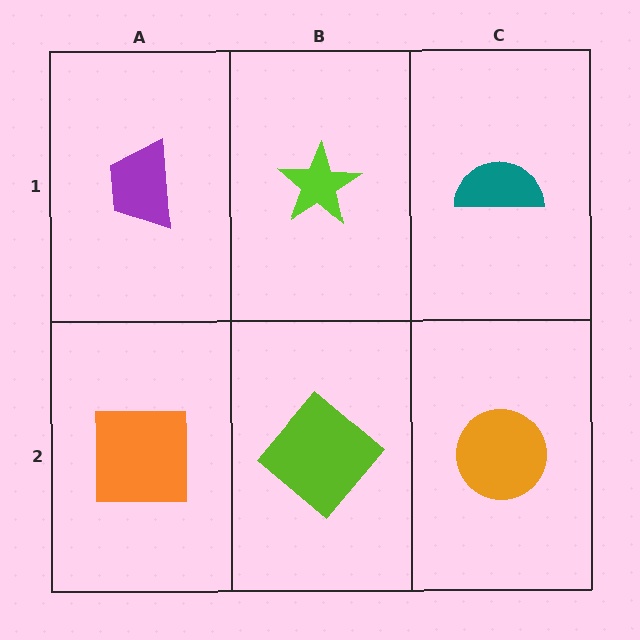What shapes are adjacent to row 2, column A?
A purple trapezoid (row 1, column A), a lime diamond (row 2, column B).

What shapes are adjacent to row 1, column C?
An orange circle (row 2, column C), a lime star (row 1, column B).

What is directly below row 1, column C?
An orange circle.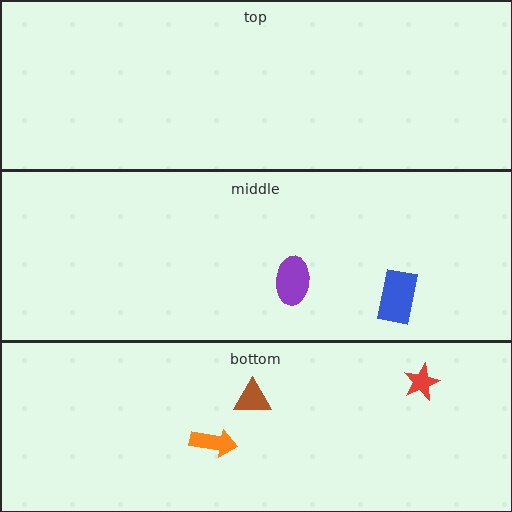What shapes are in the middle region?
The purple ellipse, the blue rectangle.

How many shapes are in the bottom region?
3.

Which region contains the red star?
The bottom region.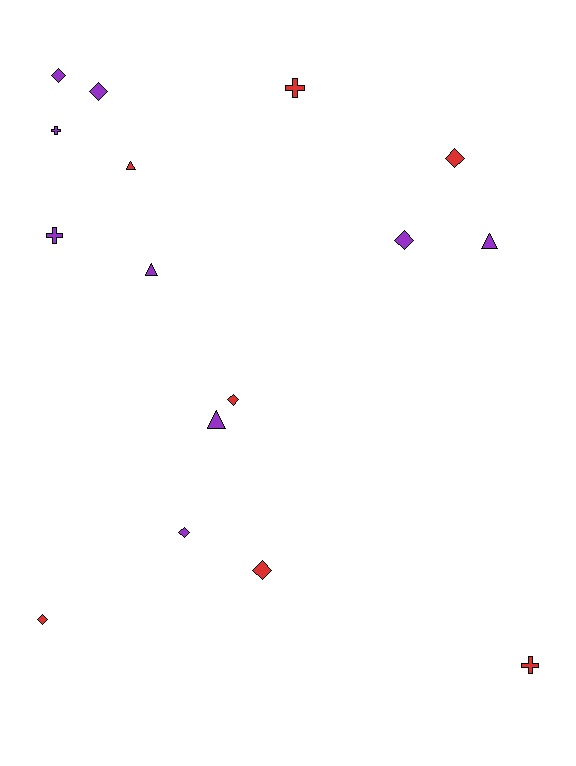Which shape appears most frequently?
Diamond, with 8 objects.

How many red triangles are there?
There is 1 red triangle.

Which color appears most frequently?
Purple, with 9 objects.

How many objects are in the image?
There are 16 objects.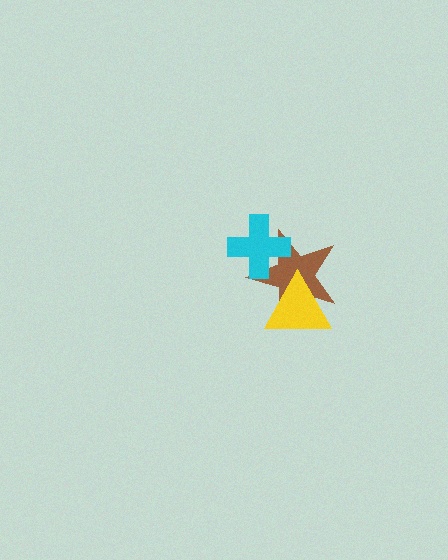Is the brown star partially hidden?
Yes, it is partially covered by another shape.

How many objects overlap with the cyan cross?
1 object overlaps with the cyan cross.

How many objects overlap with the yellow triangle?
1 object overlaps with the yellow triangle.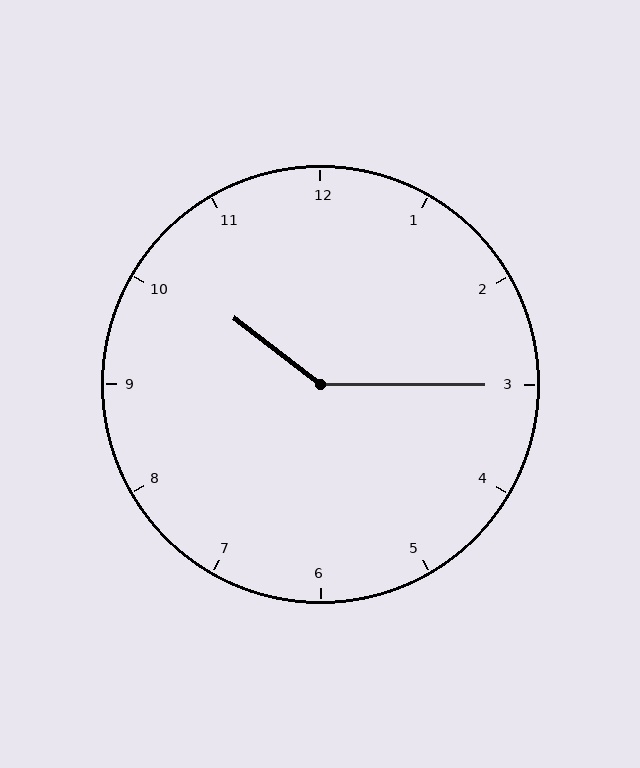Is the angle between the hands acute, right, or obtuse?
It is obtuse.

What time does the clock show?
10:15.